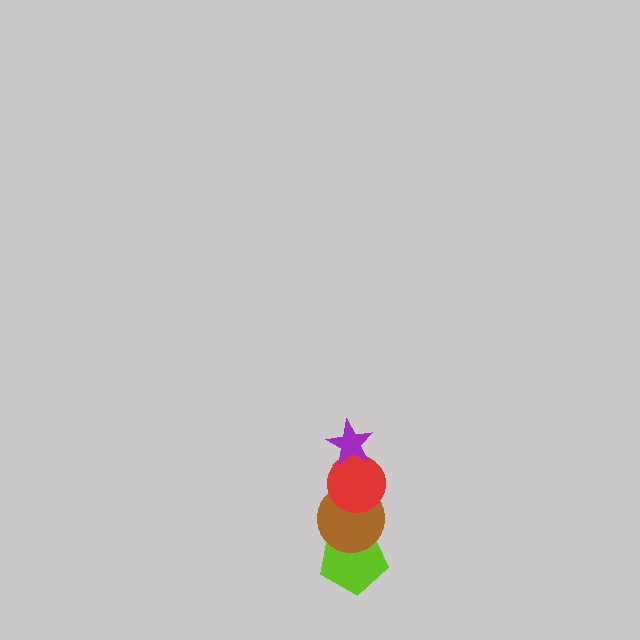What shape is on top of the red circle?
The purple star is on top of the red circle.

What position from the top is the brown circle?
The brown circle is 3rd from the top.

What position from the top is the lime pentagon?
The lime pentagon is 4th from the top.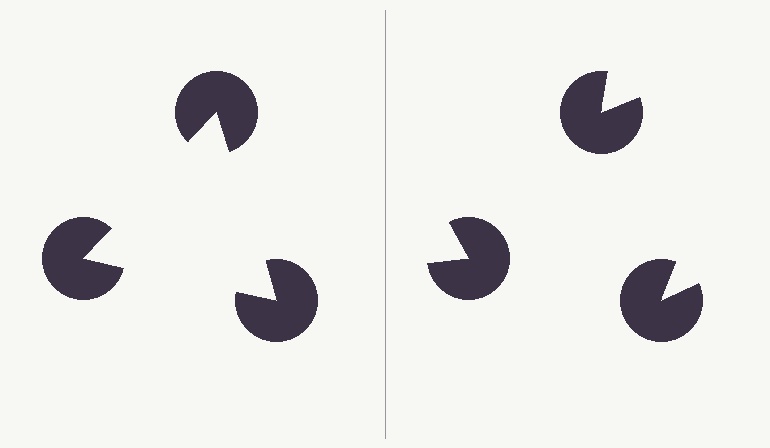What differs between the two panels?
The pac-man discs are positioned identically on both sides; only the wedge orientations differ. On the left they align to a triangle; on the right they are misaligned.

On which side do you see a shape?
An illusory triangle appears on the left side. On the right side the wedge cuts are rotated, so no coherent shape forms.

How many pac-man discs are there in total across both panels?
6 — 3 on each side.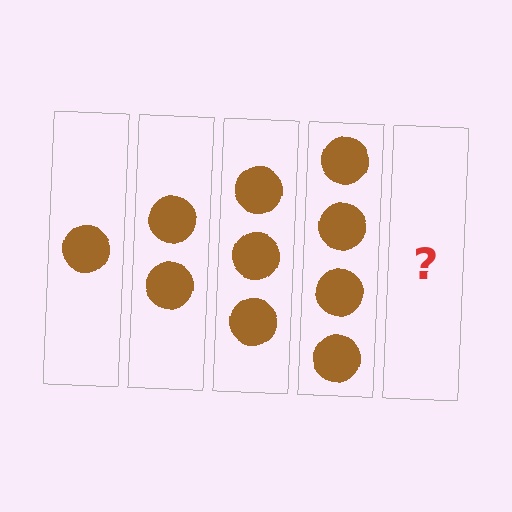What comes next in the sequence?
The next element should be 5 circles.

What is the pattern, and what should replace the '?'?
The pattern is that each step adds one more circle. The '?' should be 5 circles.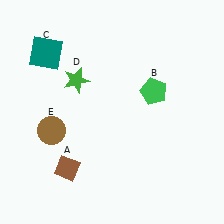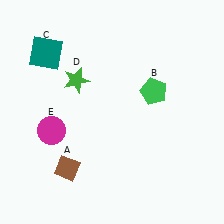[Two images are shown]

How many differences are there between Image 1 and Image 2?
There is 1 difference between the two images.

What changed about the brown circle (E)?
In Image 1, E is brown. In Image 2, it changed to magenta.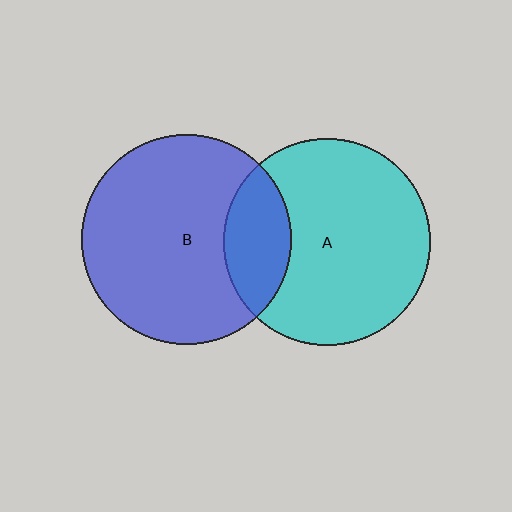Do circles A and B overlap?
Yes.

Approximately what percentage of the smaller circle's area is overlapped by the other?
Approximately 20%.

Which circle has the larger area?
Circle B (blue).